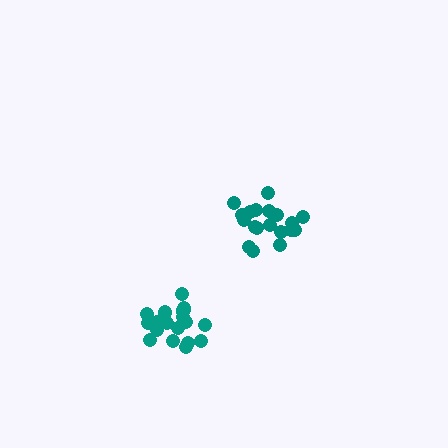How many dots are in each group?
Group 1: 19 dots, Group 2: 19 dots (38 total).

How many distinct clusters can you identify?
There are 2 distinct clusters.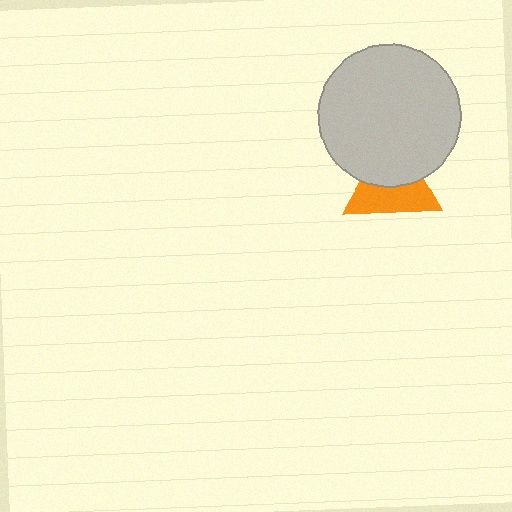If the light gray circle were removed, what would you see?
You would see the complete orange triangle.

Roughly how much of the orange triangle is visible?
About half of it is visible (roughly 52%).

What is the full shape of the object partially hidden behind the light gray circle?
The partially hidden object is an orange triangle.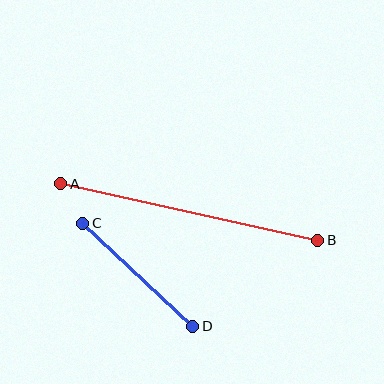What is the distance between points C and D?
The distance is approximately 151 pixels.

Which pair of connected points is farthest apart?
Points A and B are farthest apart.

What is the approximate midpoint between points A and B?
The midpoint is at approximately (189, 212) pixels.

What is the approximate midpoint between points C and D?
The midpoint is at approximately (138, 275) pixels.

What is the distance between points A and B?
The distance is approximately 263 pixels.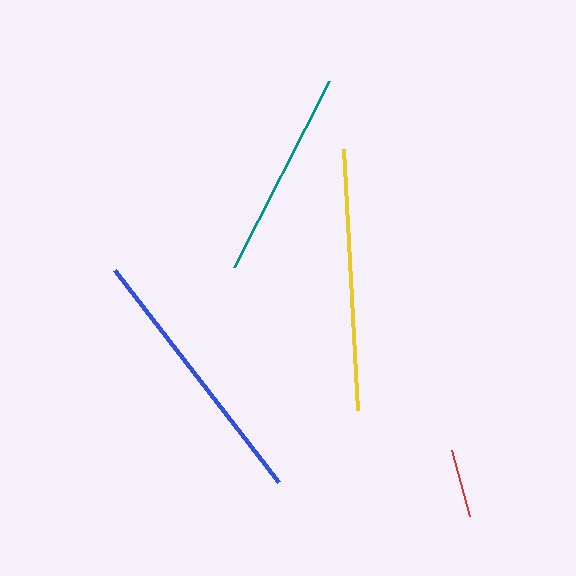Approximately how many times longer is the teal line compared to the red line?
The teal line is approximately 3.0 times the length of the red line.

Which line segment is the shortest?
The red line is the shortest at approximately 69 pixels.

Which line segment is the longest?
The blue line is the longest at approximately 267 pixels.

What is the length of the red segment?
The red segment is approximately 69 pixels long.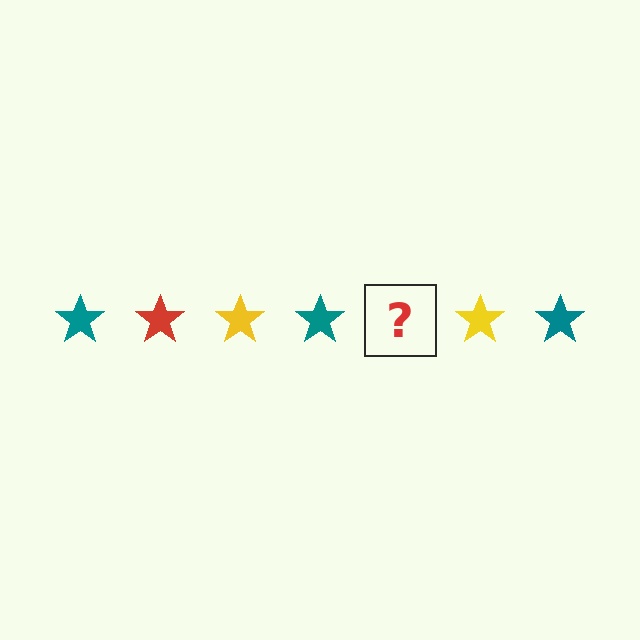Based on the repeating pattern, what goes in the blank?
The blank should be a red star.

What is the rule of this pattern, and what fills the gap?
The rule is that the pattern cycles through teal, red, yellow stars. The gap should be filled with a red star.